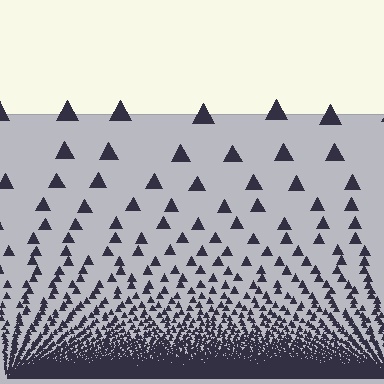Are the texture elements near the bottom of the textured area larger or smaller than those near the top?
Smaller. The gradient is inverted — elements near the bottom are smaller and denser.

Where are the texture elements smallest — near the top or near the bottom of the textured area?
Near the bottom.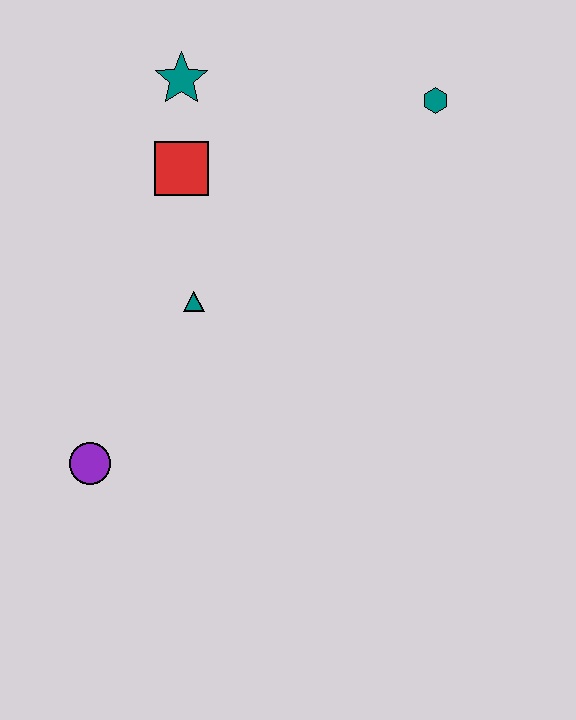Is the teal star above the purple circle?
Yes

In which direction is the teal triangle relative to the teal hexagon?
The teal triangle is to the left of the teal hexagon.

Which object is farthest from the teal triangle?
The teal hexagon is farthest from the teal triangle.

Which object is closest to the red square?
The teal star is closest to the red square.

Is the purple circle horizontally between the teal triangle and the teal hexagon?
No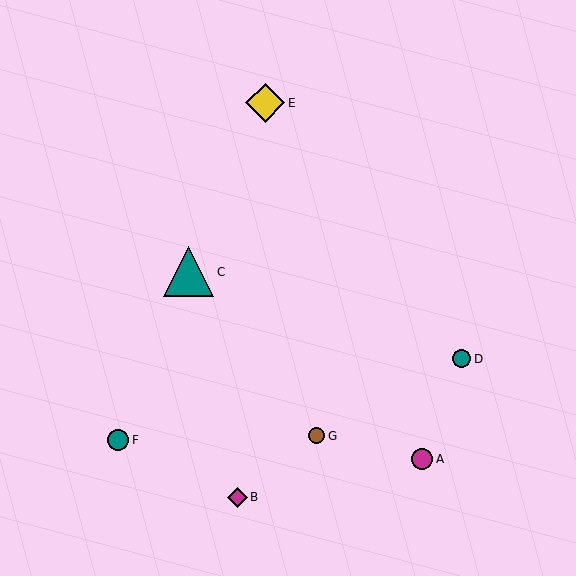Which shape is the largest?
The teal triangle (labeled C) is the largest.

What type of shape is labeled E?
Shape E is a yellow diamond.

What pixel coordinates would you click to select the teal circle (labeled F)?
Click at (118, 440) to select the teal circle F.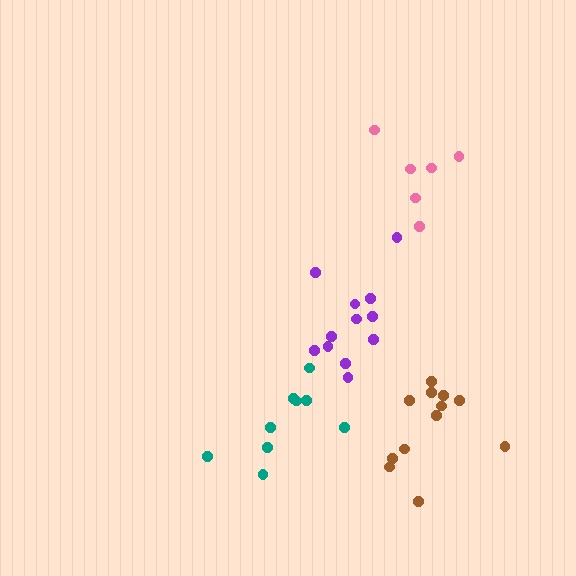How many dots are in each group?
Group 1: 9 dots, Group 2: 12 dots, Group 3: 12 dots, Group 4: 6 dots (39 total).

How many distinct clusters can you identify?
There are 4 distinct clusters.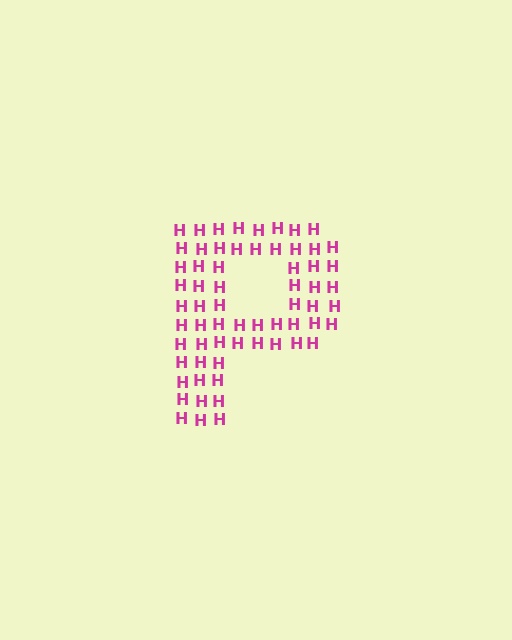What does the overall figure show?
The overall figure shows the letter P.